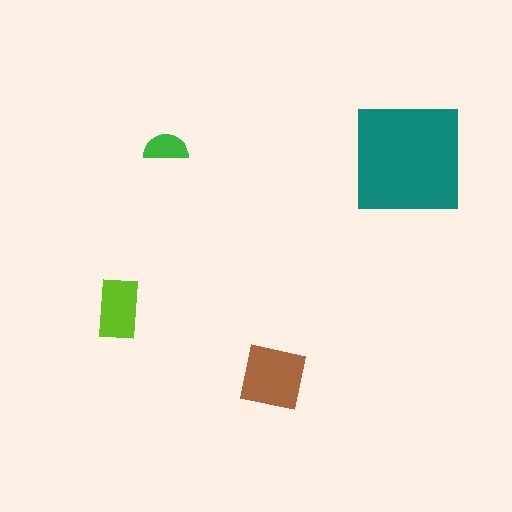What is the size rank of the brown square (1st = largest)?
2nd.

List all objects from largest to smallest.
The teal square, the brown square, the lime rectangle, the green semicircle.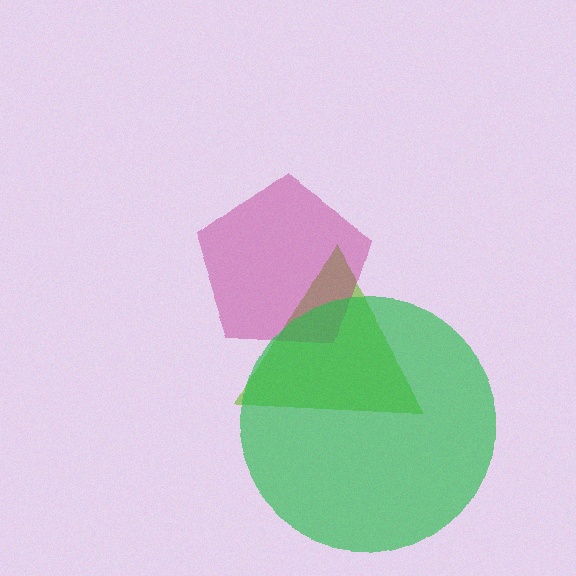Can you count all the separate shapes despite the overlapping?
Yes, there are 3 separate shapes.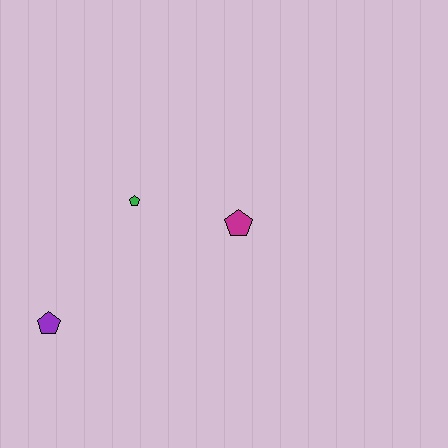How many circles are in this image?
There are no circles.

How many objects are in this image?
There are 3 objects.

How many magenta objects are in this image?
There is 1 magenta object.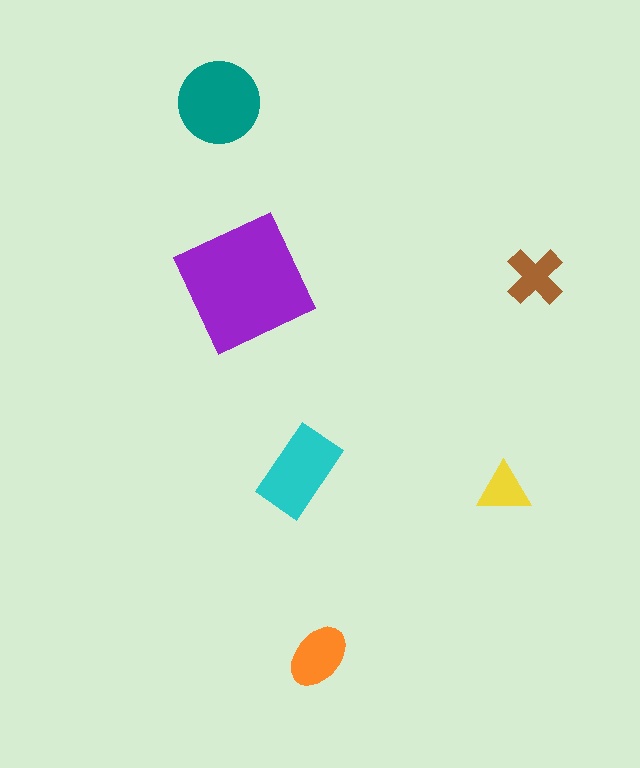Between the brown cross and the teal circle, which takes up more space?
The teal circle.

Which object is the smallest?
The yellow triangle.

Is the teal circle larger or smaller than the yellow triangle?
Larger.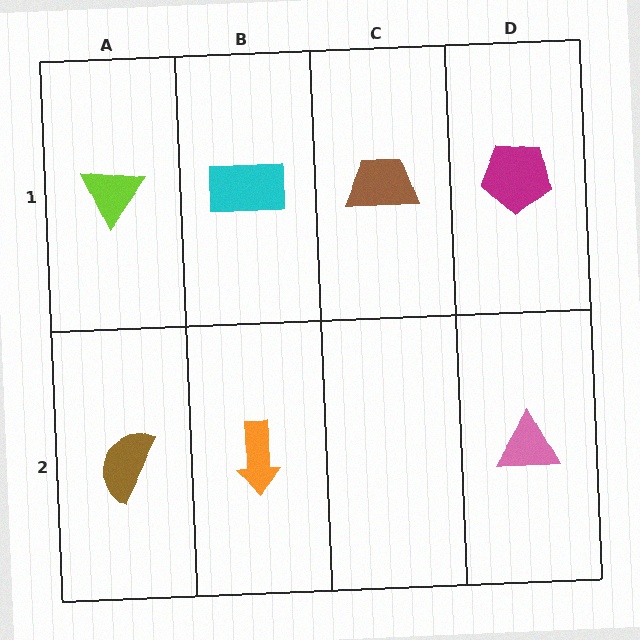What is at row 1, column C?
A brown trapezoid.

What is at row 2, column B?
An orange arrow.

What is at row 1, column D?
A magenta pentagon.